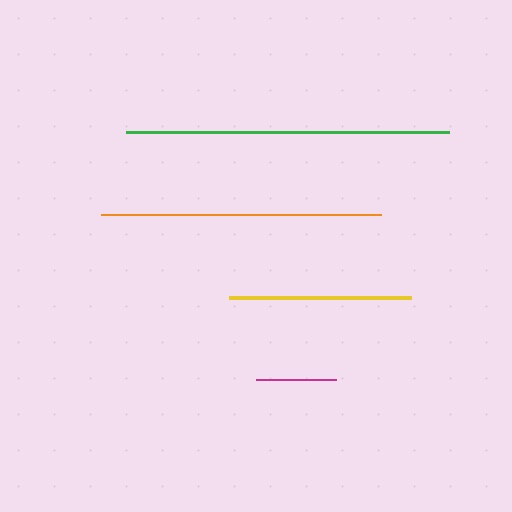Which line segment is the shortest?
The magenta line is the shortest at approximately 80 pixels.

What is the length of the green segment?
The green segment is approximately 323 pixels long.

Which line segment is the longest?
The green line is the longest at approximately 323 pixels.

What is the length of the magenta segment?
The magenta segment is approximately 80 pixels long.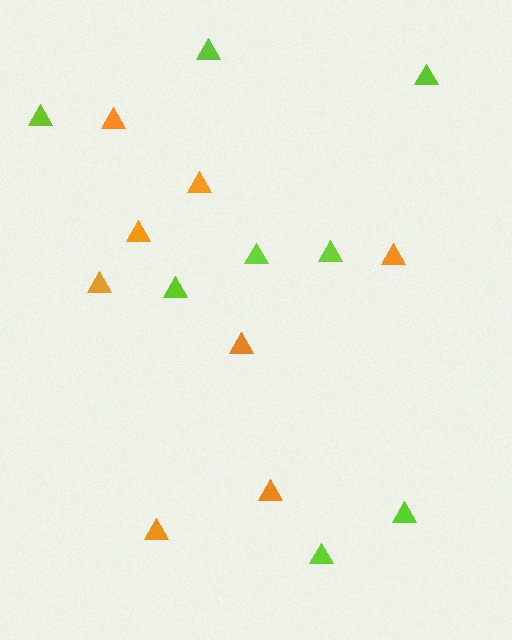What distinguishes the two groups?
There are 2 groups: one group of orange triangles (8) and one group of lime triangles (8).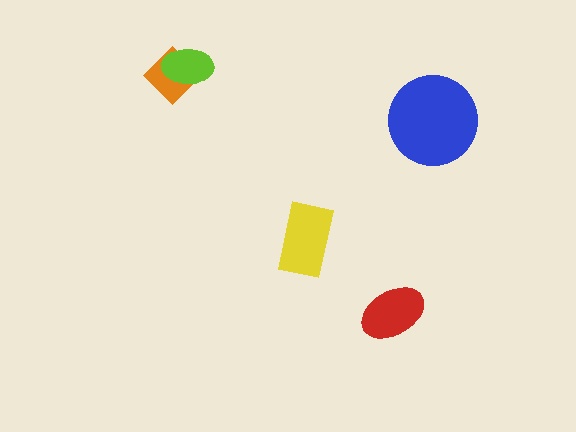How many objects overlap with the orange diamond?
1 object overlaps with the orange diamond.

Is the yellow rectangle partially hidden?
No, no other shape covers it.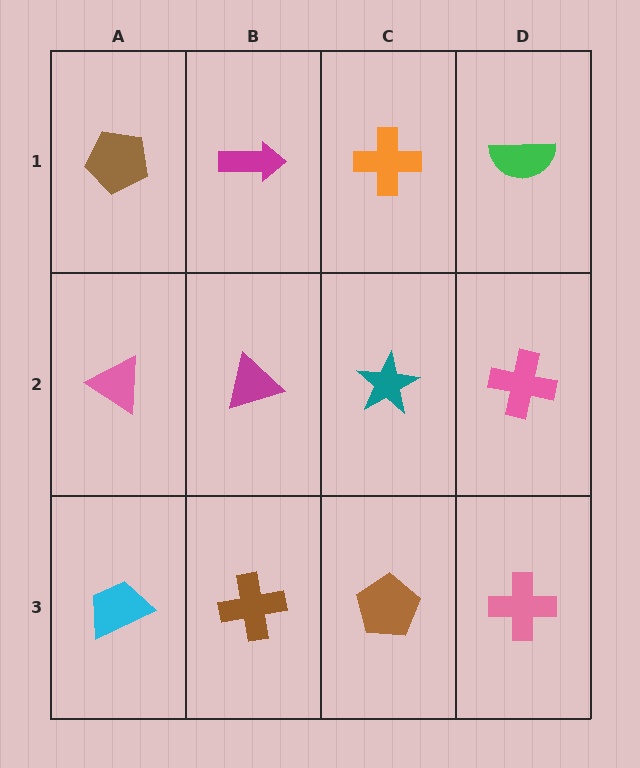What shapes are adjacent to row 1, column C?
A teal star (row 2, column C), a magenta arrow (row 1, column B), a green semicircle (row 1, column D).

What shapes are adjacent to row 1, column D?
A pink cross (row 2, column D), an orange cross (row 1, column C).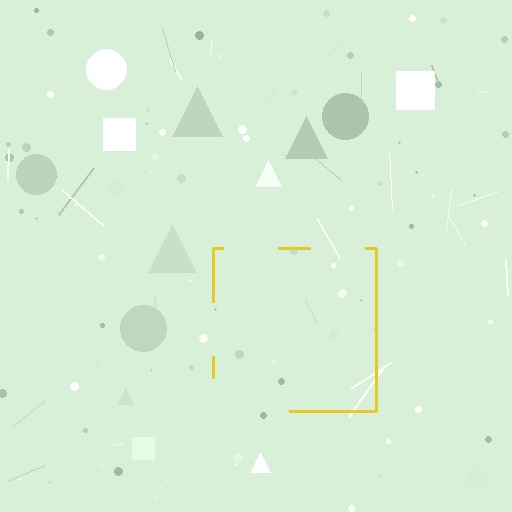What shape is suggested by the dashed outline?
The dashed outline suggests a square.